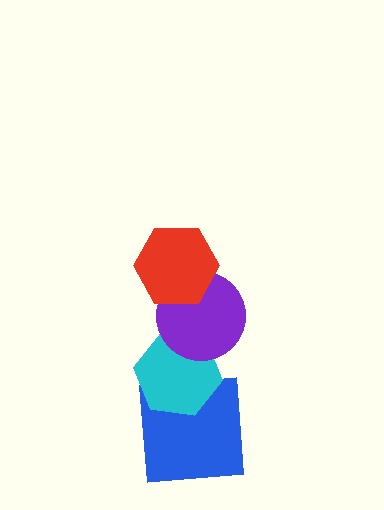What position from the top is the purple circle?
The purple circle is 2nd from the top.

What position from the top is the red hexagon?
The red hexagon is 1st from the top.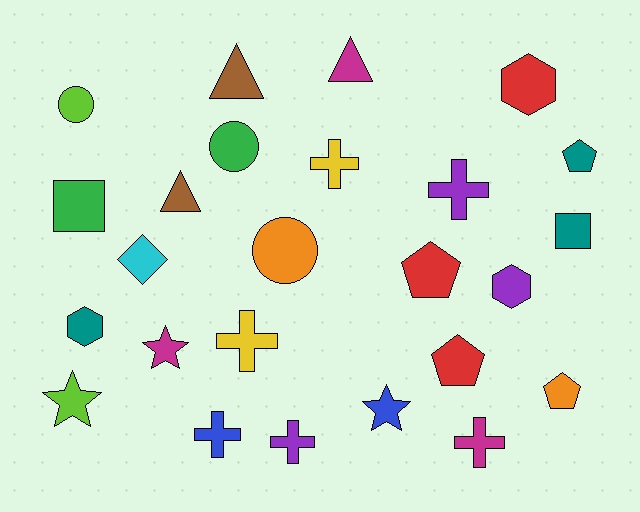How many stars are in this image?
There are 3 stars.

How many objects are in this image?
There are 25 objects.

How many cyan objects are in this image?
There is 1 cyan object.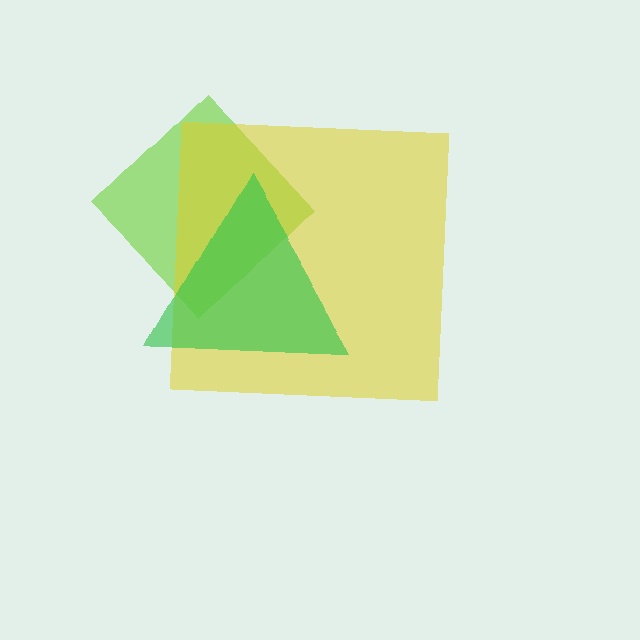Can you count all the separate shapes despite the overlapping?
Yes, there are 3 separate shapes.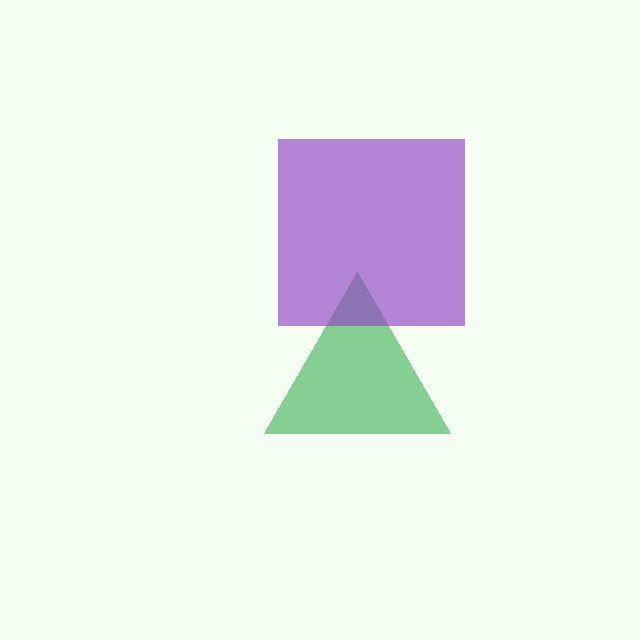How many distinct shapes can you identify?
There are 2 distinct shapes: a green triangle, a purple square.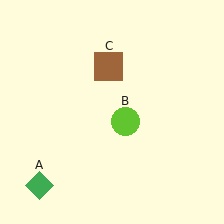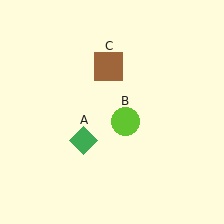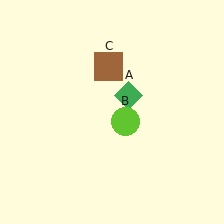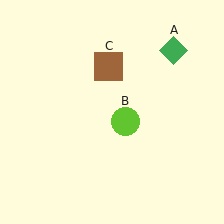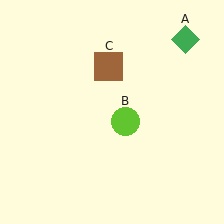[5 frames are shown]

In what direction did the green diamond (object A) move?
The green diamond (object A) moved up and to the right.